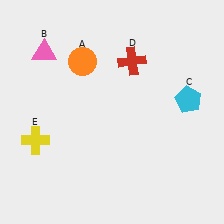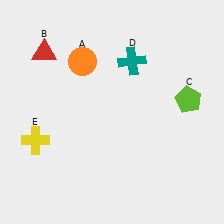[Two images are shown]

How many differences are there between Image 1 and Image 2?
There are 3 differences between the two images.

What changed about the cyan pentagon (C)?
In Image 1, C is cyan. In Image 2, it changed to lime.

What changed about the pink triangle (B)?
In Image 1, B is pink. In Image 2, it changed to red.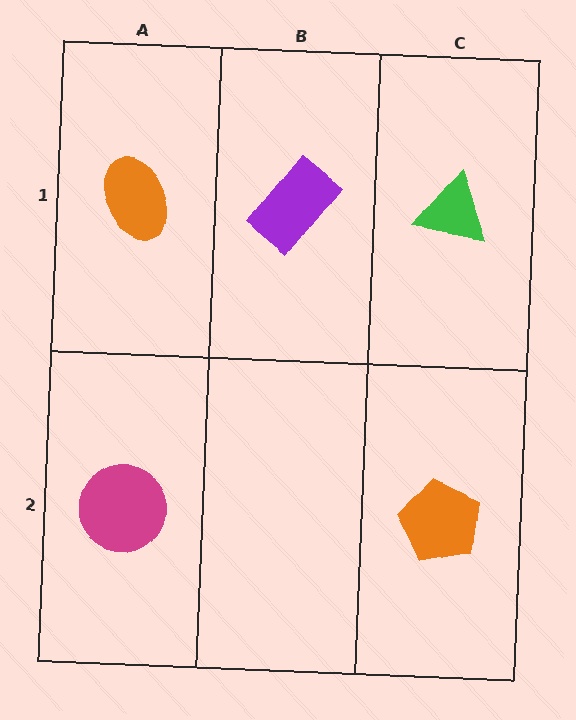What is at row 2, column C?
An orange pentagon.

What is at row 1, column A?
An orange ellipse.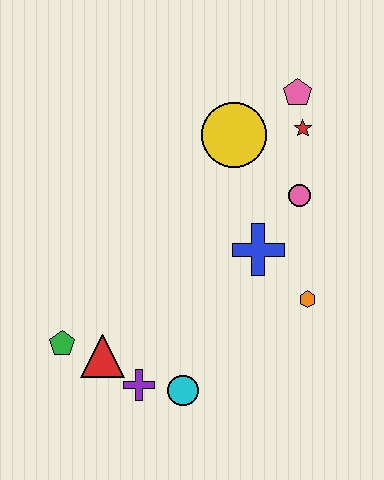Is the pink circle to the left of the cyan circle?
No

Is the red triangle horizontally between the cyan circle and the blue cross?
No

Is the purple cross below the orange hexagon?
Yes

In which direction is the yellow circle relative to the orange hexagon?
The yellow circle is above the orange hexagon.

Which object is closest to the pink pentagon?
The red star is closest to the pink pentagon.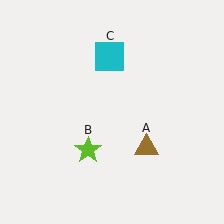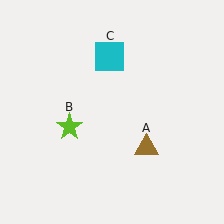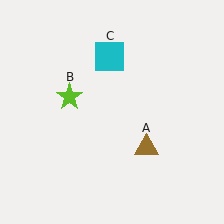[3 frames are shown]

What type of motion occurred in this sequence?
The lime star (object B) rotated clockwise around the center of the scene.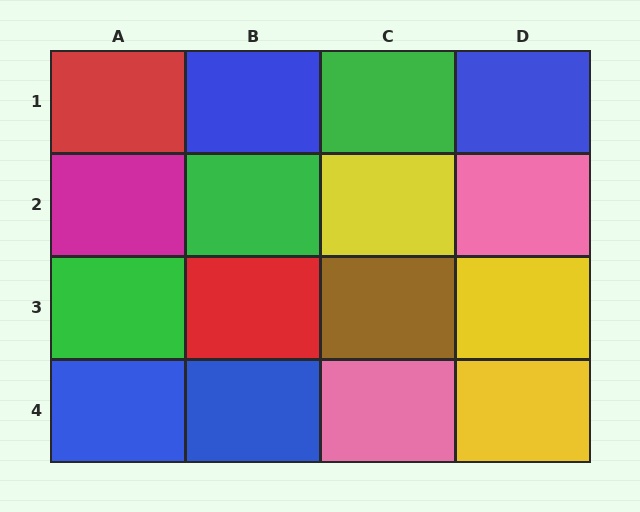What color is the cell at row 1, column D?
Blue.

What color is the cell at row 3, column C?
Brown.